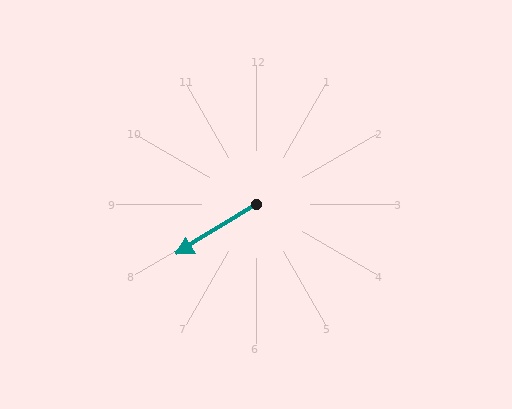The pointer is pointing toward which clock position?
Roughly 8 o'clock.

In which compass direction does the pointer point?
Southwest.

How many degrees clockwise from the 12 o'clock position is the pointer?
Approximately 238 degrees.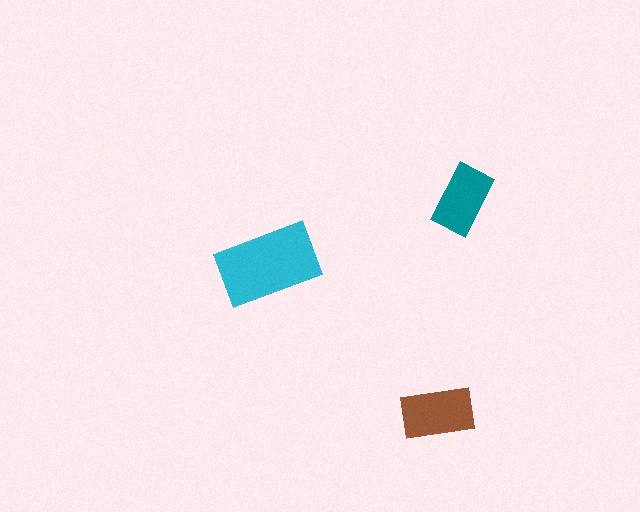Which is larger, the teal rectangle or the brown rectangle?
The brown one.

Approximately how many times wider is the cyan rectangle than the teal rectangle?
About 1.5 times wider.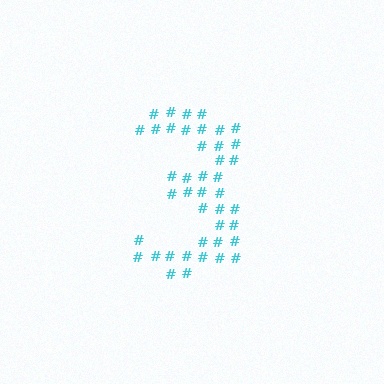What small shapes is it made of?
It is made of small hash symbols.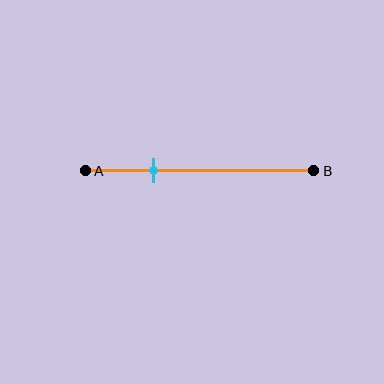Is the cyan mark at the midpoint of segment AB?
No, the mark is at about 30% from A, not at the 50% midpoint.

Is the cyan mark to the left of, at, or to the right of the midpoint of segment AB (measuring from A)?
The cyan mark is to the left of the midpoint of segment AB.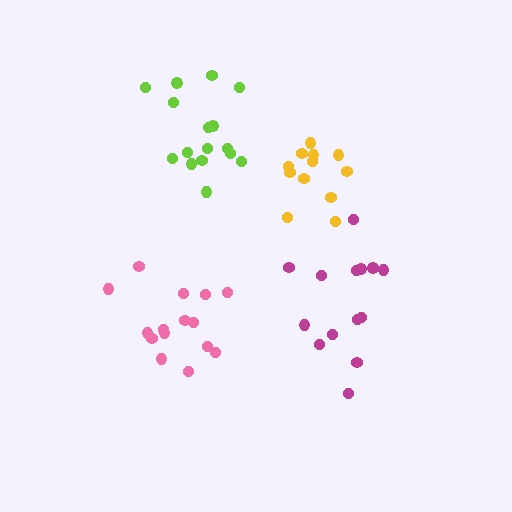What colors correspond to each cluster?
The clusters are colored: lime, pink, magenta, yellow.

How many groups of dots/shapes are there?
There are 4 groups.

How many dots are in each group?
Group 1: 16 dots, Group 2: 15 dots, Group 3: 14 dots, Group 4: 12 dots (57 total).